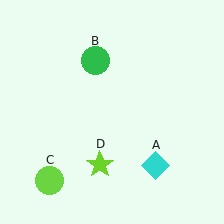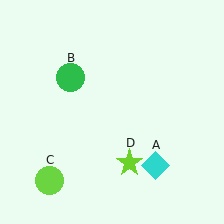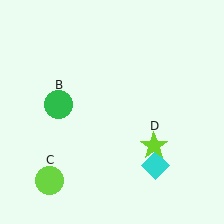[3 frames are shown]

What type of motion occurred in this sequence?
The green circle (object B), lime star (object D) rotated counterclockwise around the center of the scene.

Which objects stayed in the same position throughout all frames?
Cyan diamond (object A) and lime circle (object C) remained stationary.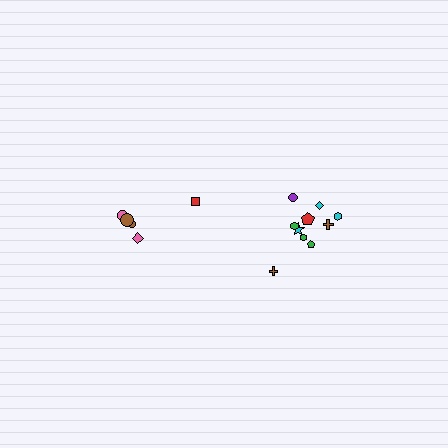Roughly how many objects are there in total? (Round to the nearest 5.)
Roughly 15 objects in total.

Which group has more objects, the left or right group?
The right group.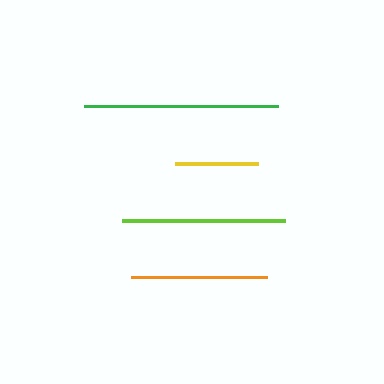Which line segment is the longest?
The green line is the longest at approximately 194 pixels.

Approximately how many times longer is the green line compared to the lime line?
The green line is approximately 1.2 times the length of the lime line.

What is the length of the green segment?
The green segment is approximately 194 pixels long.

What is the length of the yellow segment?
The yellow segment is approximately 83 pixels long.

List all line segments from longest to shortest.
From longest to shortest: green, lime, orange, yellow.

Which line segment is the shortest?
The yellow line is the shortest at approximately 83 pixels.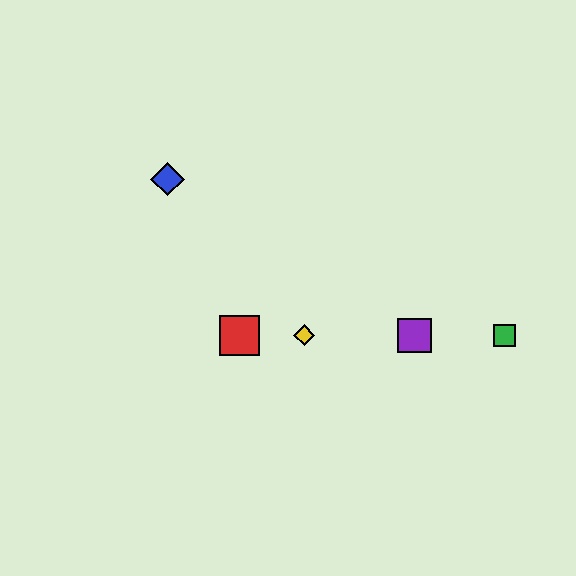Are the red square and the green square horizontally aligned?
Yes, both are at y≈335.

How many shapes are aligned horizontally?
4 shapes (the red square, the green square, the yellow diamond, the purple square) are aligned horizontally.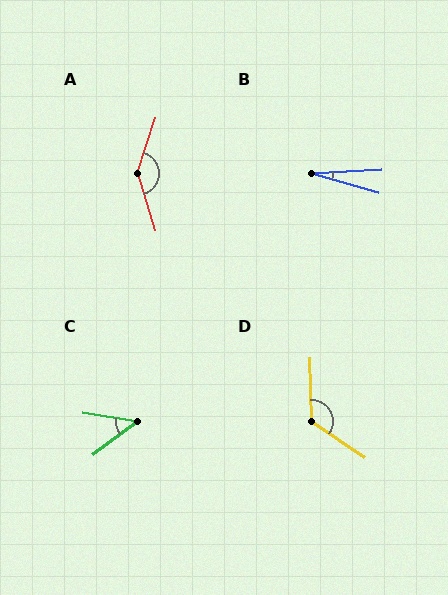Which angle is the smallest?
B, at approximately 19 degrees.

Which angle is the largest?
A, at approximately 144 degrees.